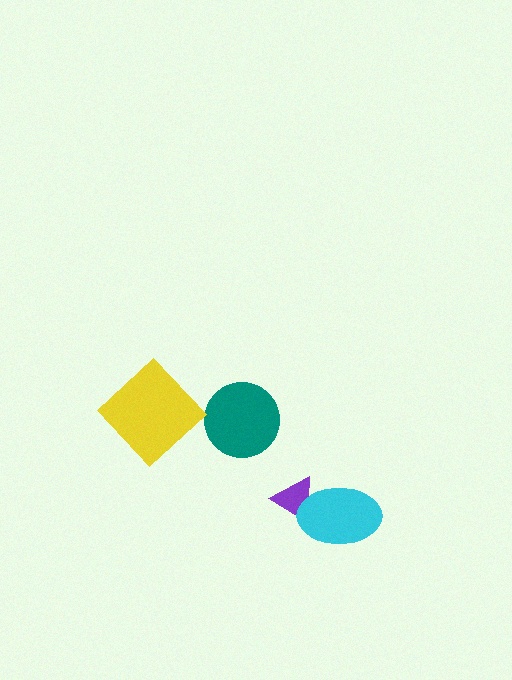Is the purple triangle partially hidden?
Yes, it is partially covered by another shape.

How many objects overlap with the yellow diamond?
0 objects overlap with the yellow diamond.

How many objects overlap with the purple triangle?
1 object overlaps with the purple triangle.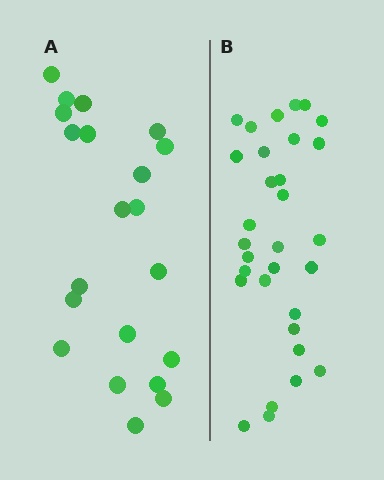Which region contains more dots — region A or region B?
Region B (the right region) has more dots.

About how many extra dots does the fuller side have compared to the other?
Region B has roughly 10 or so more dots than region A.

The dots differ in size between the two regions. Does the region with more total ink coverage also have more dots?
No. Region A has more total ink coverage because its dots are larger, but region B actually contains more individual dots. Total area can be misleading — the number of items is what matters here.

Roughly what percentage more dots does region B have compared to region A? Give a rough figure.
About 50% more.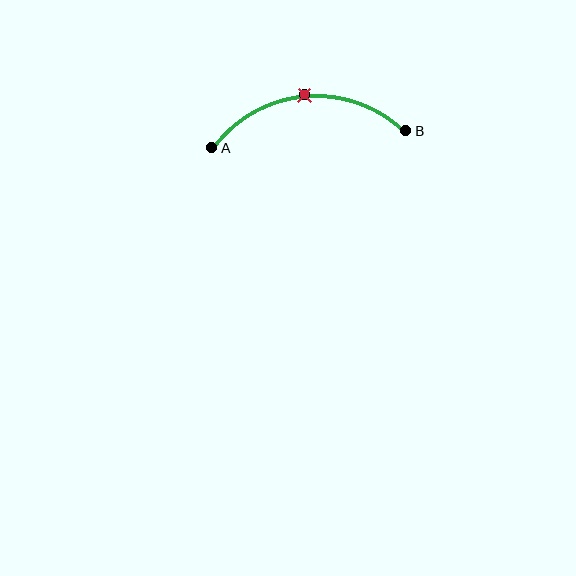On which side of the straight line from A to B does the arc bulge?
The arc bulges above the straight line connecting A and B.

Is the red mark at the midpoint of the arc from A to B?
Yes. The red mark lies on the arc at equal arc-length from both A and B — it is the arc midpoint.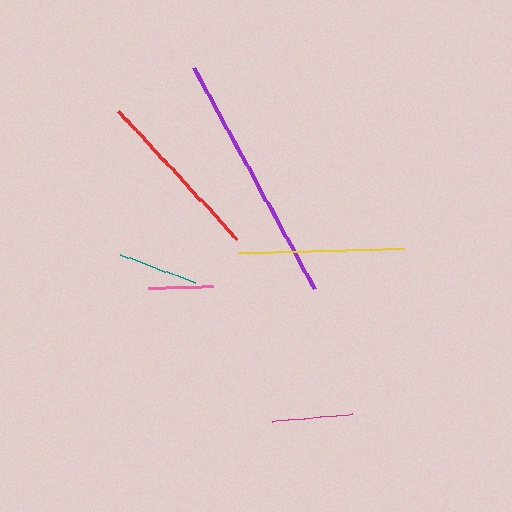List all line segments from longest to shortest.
From longest to shortest: purple, red, yellow, magenta, teal, pink.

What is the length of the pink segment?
The pink segment is approximately 65 pixels long.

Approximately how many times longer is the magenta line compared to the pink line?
The magenta line is approximately 1.2 times the length of the pink line.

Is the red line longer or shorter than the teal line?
The red line is longer than the teal line.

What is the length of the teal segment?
The teal segment is approximately 79 pixels long.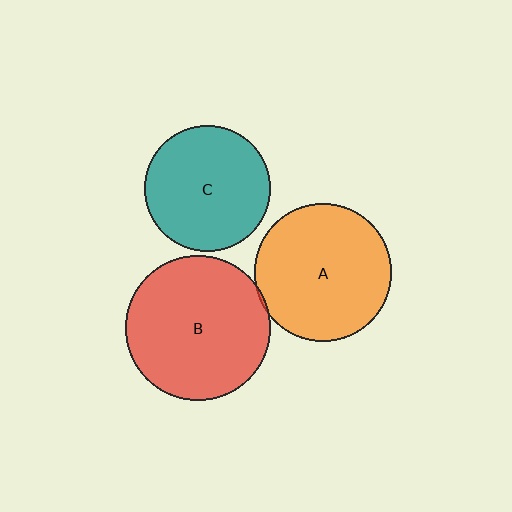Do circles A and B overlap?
Yes.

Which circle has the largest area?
Circle B (red).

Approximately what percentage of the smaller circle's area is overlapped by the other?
Approximately 5%.